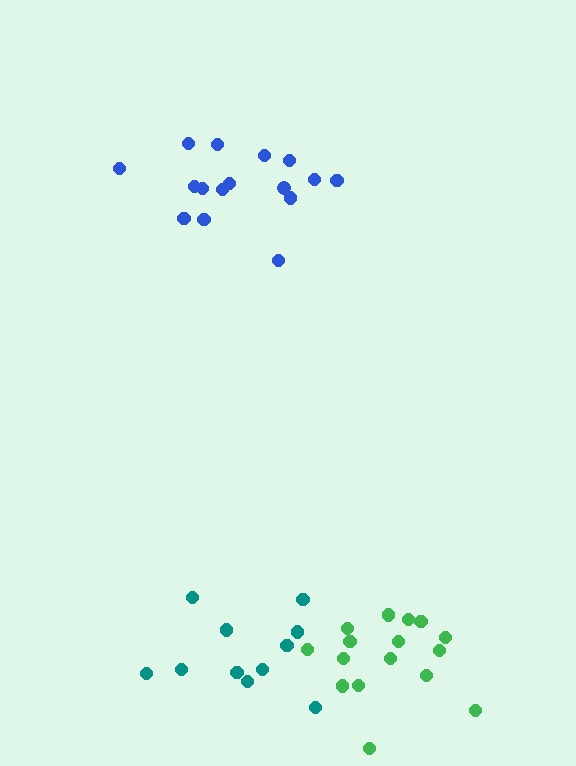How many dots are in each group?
Group 1: 16 dots, Group 2: 16 dots, Group 3: 11 dots (43 total).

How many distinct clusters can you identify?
There are 3 distinct clusters.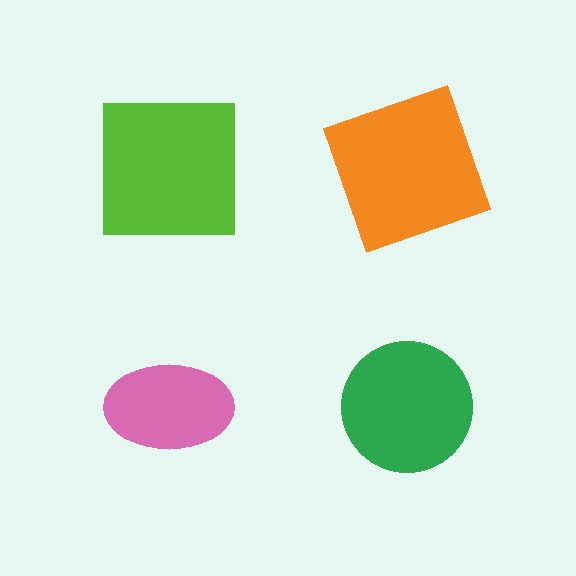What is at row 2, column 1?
A pink ellipse.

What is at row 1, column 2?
An orange square.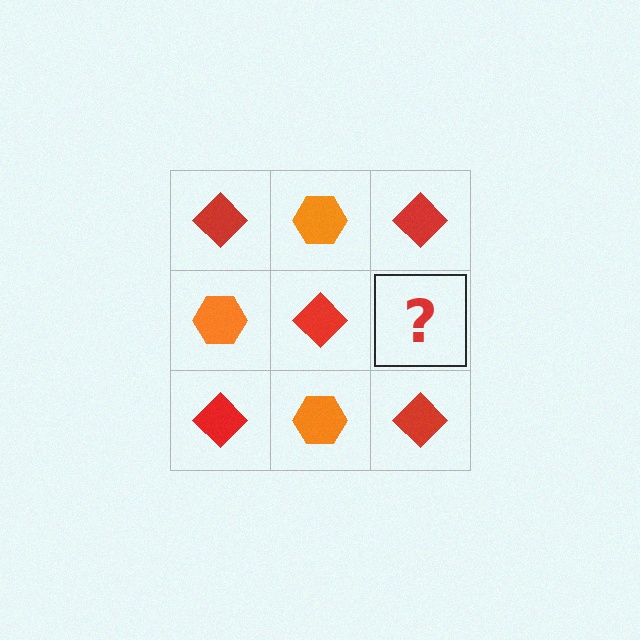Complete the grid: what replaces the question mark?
The question mark should be replaced with an orange hexagon.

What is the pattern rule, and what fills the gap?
The rule is that it alternates red diamond and orange hexagon in a checkerboard pattern. The gap should be filled with an orange hexagon.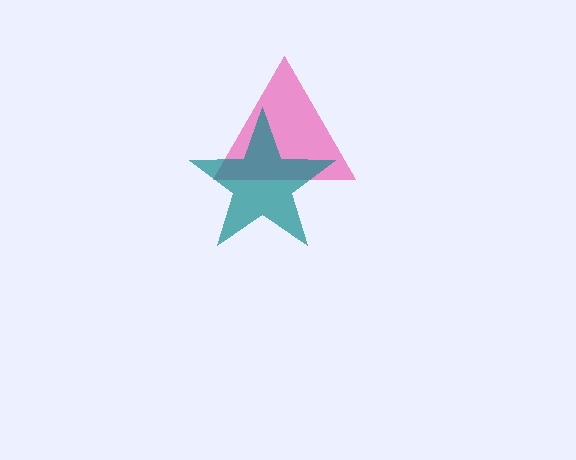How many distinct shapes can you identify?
There are 2 distinct shapes: a pink triangle, a teal star.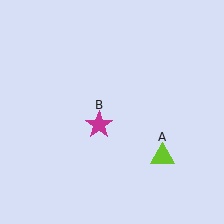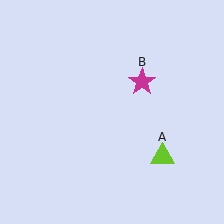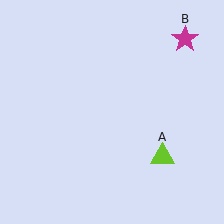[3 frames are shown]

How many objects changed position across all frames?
1 object changed position: magenta star (object B).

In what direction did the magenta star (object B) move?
The magenta star (object B) moved up and to the right.